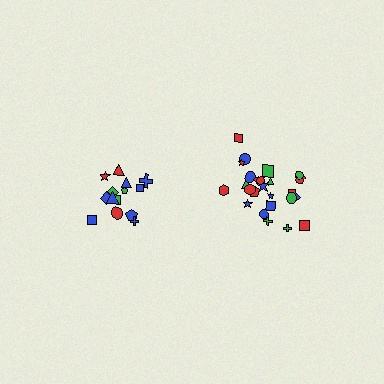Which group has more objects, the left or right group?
The right group.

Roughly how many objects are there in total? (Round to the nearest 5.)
Roughly 40 objects in total.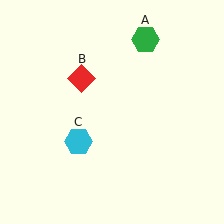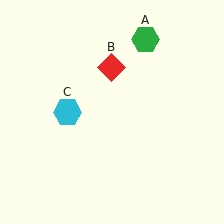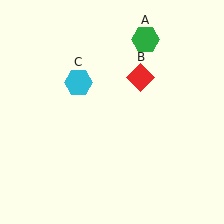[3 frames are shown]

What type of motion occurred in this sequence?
The red diamond (object B), cyan hexagon (object C) rotated clockwise around the center of the scene.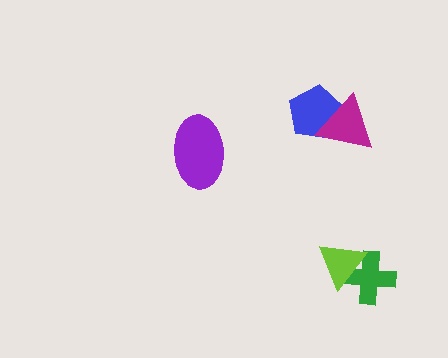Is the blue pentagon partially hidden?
Yes, it is partially covered by another shape.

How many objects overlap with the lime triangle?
1 object overlaps with the lime triangle.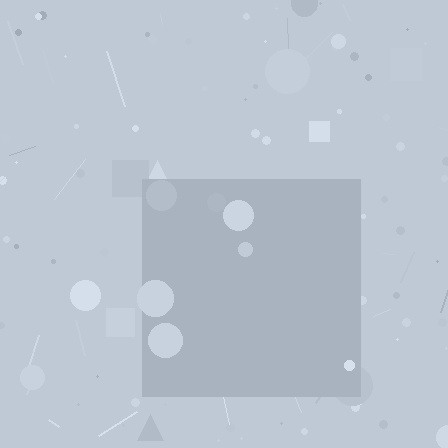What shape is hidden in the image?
A square is hidden in the image.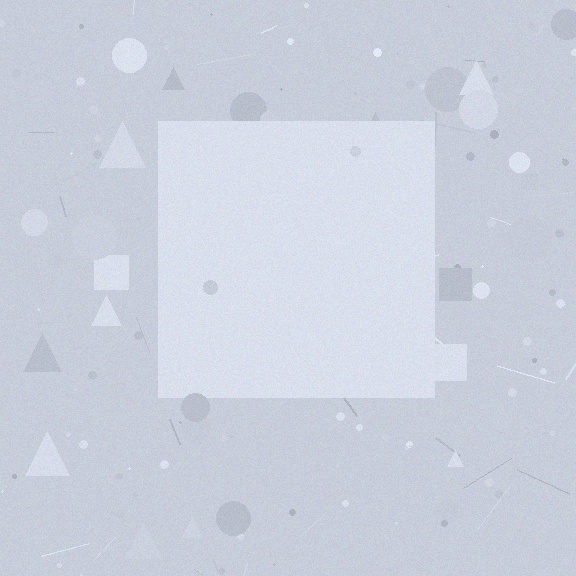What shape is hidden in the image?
A square is hidden in the image.